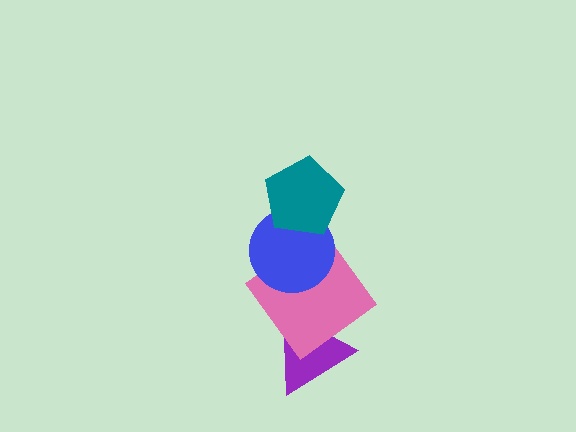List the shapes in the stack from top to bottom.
From top to bottom: the teal pentagon, the blue circle, the pink diamond, the purple triangle.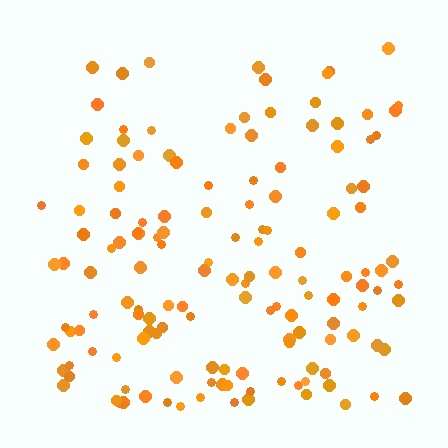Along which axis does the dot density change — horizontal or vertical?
Vertical.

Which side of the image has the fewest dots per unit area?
The top.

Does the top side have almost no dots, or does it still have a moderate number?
Still a moderate number, just noticeably fewer than the bottom.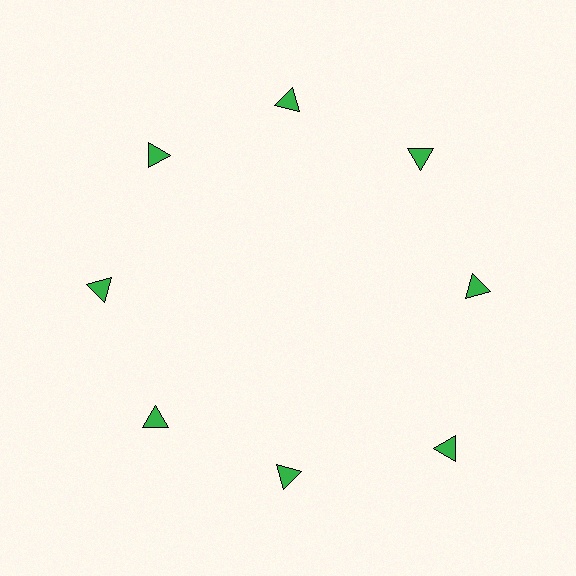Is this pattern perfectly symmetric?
No. The 8 green triangles are arranged in a ring, but one element near the 4 o'clock position is pushed outward from the center, breaking the 8-fold rotational symmetry.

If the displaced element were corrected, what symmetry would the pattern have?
It would have 8-fold rotational symmetry — the pattern would map onto itself every 45 degrees.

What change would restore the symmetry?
The symmetry would be restored by moving it inward, back onto the ring so that all 8 triangles sit at equal angles and equal distance from the center.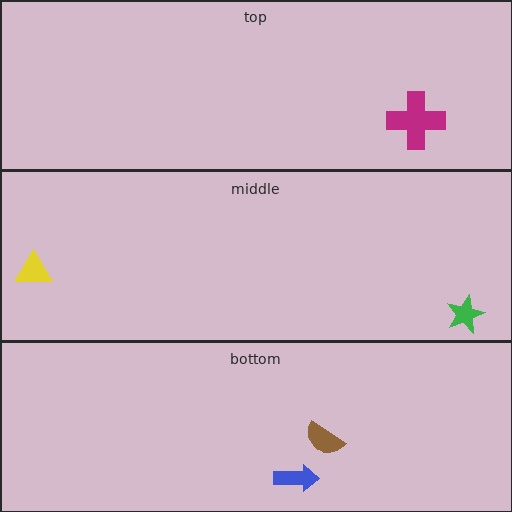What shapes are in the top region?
The magenta cross.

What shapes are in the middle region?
The green star, the yellow triangle.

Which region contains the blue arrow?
The bottom region.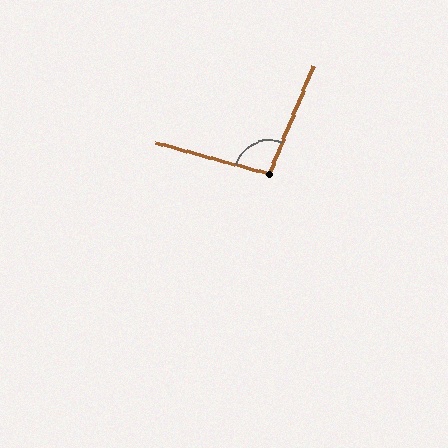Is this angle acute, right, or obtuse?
It is obtuse.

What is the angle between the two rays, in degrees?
Approximately 97 degrees.